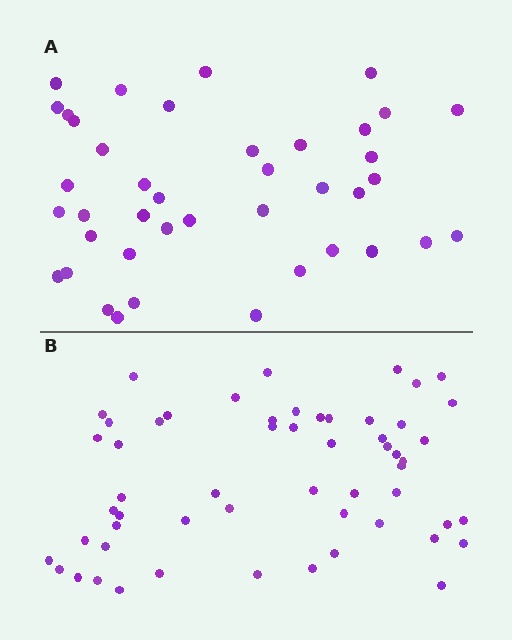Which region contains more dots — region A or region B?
Region B (the bottom region) has more dots.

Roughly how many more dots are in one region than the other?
Region B has approximately 15 more dots than region A.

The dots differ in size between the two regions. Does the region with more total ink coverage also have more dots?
No. Region A has more total ink coverage because its dots are larger, but region B actually contains more individual dots. Total area can be misleading — the number of items is what matters here.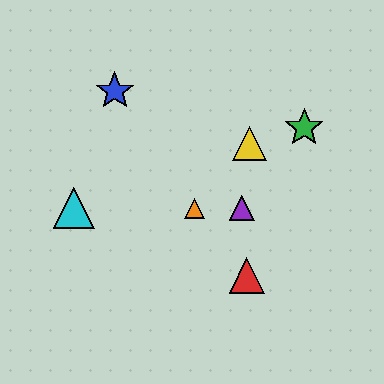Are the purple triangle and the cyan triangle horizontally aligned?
Yes, both are at y≈208.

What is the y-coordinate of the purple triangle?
The purple triangle is at y≈208.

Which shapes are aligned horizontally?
The purple triangle, the orange triangle, the cyan triangle are aligned horizontally.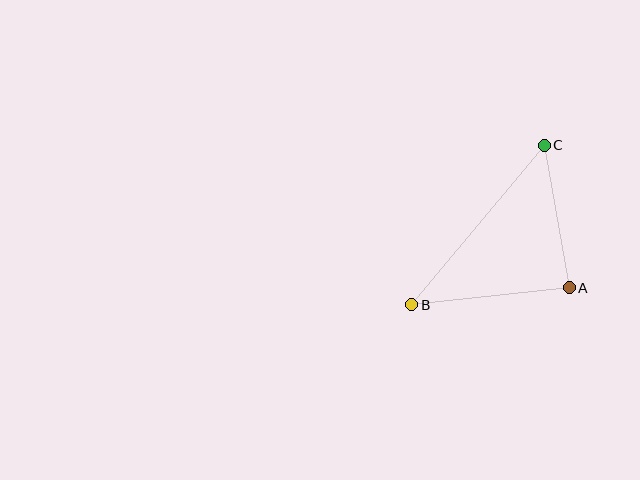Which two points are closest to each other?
Points A and C are closest to each other.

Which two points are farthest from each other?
Points B and C are farthest from each other.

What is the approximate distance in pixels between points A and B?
The distance between A and B is approximately 158 pixels.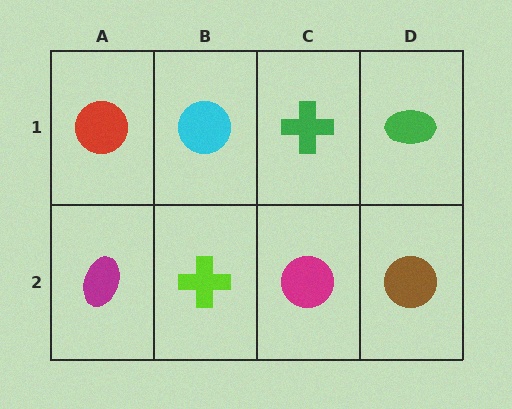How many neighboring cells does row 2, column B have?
3.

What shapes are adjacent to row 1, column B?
A lime cross (row 2, column B), a red circle (row 1, column A), a green cross (row 1, column C).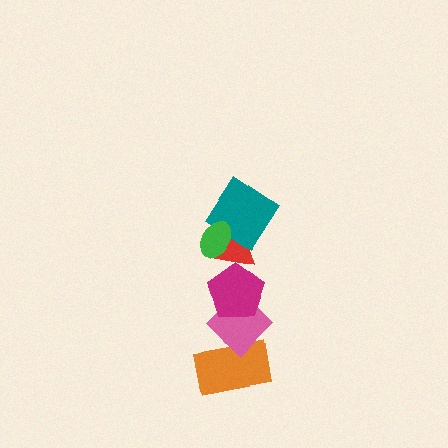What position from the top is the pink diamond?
The pink diamond is 5th from the top.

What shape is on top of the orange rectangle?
The pink diamond is on top of the orange rectangle.